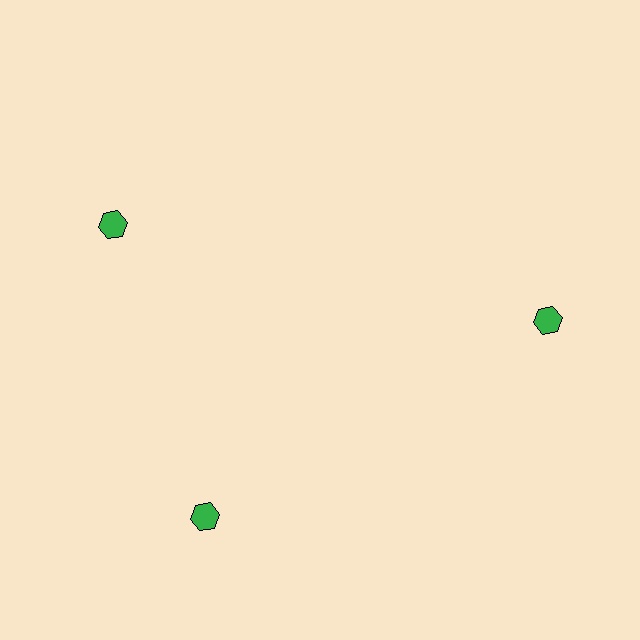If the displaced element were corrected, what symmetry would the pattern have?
It would have 3-fold rotational symmetry — the pattern would map onto itself every 120 degrees.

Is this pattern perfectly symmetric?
No. The 3 green hexagons are arranged in a ring, but one element near the 11 o'clock position is rotated out of alignment along the ring, breaking the 3-fold rotational symmetry.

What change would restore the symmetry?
The symmetry would be restored by rotating it back into even spacing with its neighbors so that all 3 hexagons sit at equal angles and equal distance from the center.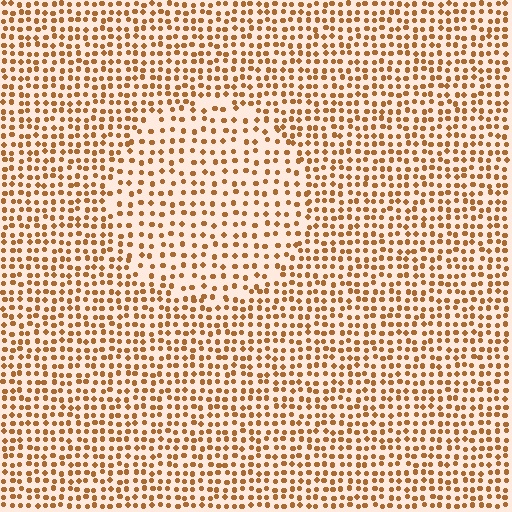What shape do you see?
I see a circle.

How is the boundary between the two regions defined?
The boundary is defined by a change in element density (approximately 1.6x ratio). All elements are the same color, size, and shape.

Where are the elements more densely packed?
The elements are more densely packed outside the circle boundary.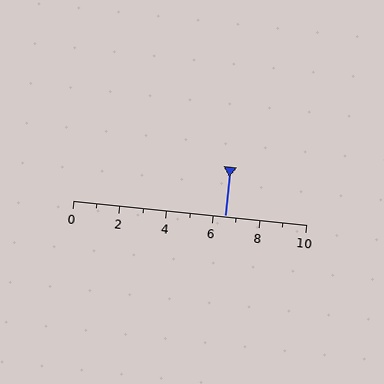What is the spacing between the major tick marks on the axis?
The major ticks are spaced 2 apart.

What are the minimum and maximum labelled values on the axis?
The axis runs from 0 to 10.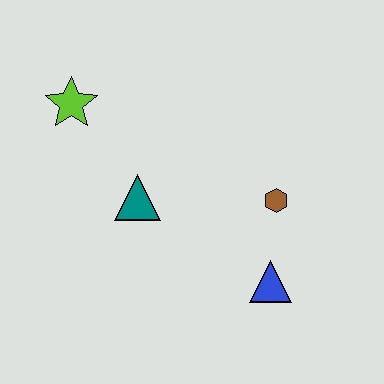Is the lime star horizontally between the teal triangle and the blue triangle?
No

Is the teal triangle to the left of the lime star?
No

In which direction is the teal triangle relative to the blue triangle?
The teal triangle is to the left of the blue triangle.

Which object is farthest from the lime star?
The blue triangle is farthest from the lime star.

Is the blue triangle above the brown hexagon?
No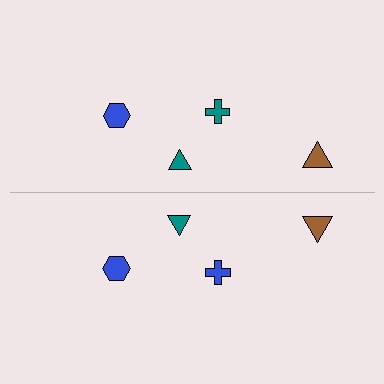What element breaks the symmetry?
The blue cross on the bottom side breaks the symmetry — its mirror counterpart is teal.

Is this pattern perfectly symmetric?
No, the pattern is not perfectly symmetric. The blue cross on the bottom side breaks the symmetry — its mirror counterpart is teal.